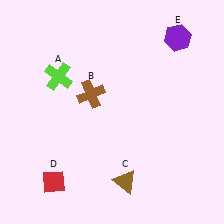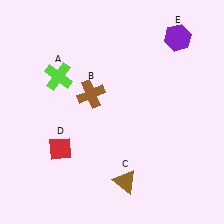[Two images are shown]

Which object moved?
The red diamond (D) moved up.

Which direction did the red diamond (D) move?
The red diamond (D) moved up.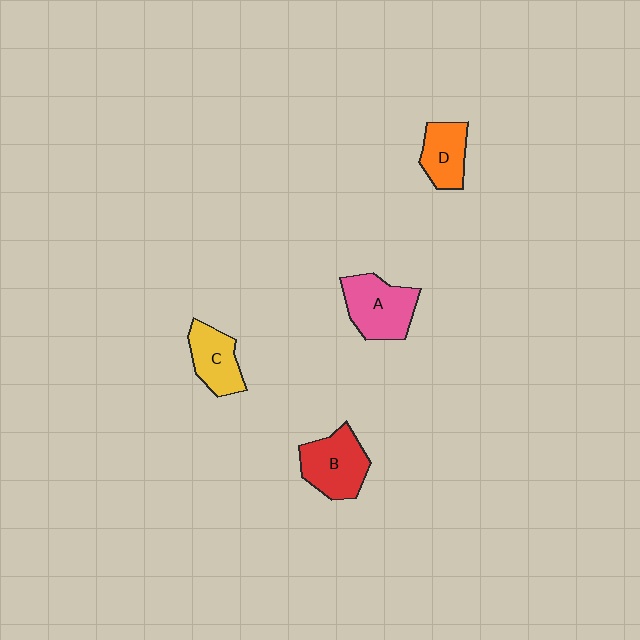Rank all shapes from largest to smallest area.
From largest to smallest: A (pink), B (red), C (yellow), D (orange).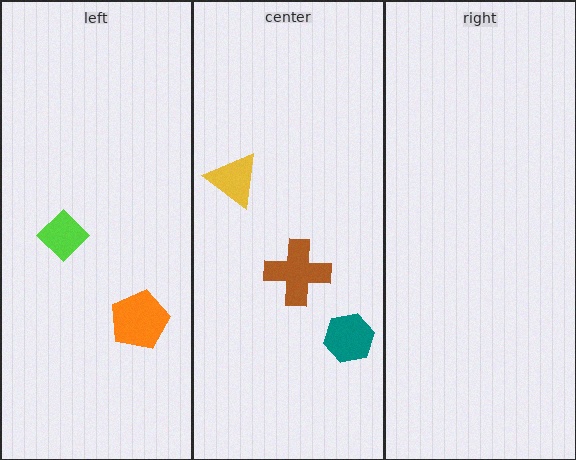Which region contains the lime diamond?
The left region.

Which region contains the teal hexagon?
The center region.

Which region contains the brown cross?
The center region.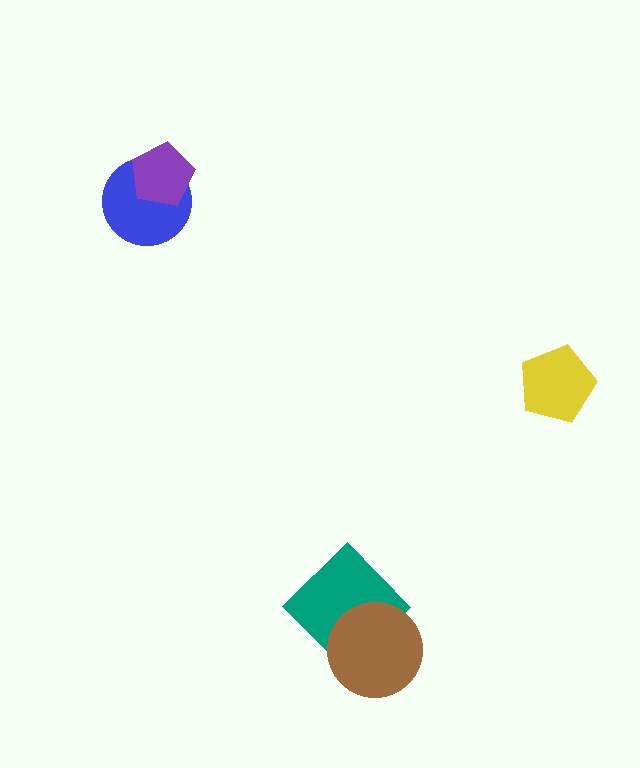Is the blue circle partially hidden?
Yes, it is partially covered by another shape.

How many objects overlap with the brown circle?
1 object overlaps with the brown circle.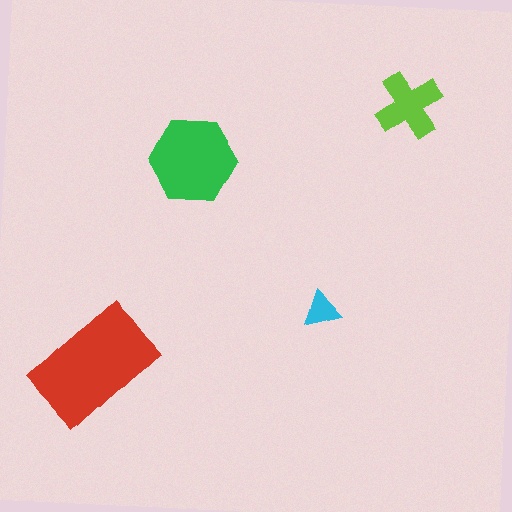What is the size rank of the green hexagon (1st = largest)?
2nd.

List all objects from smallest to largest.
The cyan triangle, the lime cross, the green hexagon, the red rectangle.